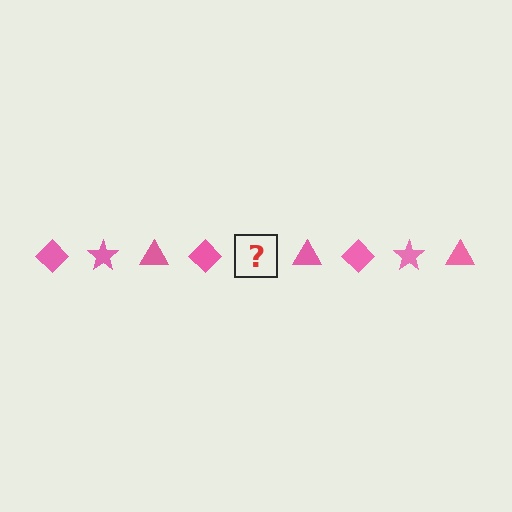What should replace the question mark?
The question mark should be replaced with a pink star.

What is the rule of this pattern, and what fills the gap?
The rule is that the pattern cycles through diamond, star, triangle shapes in pink. The gap should be filled with a pink star.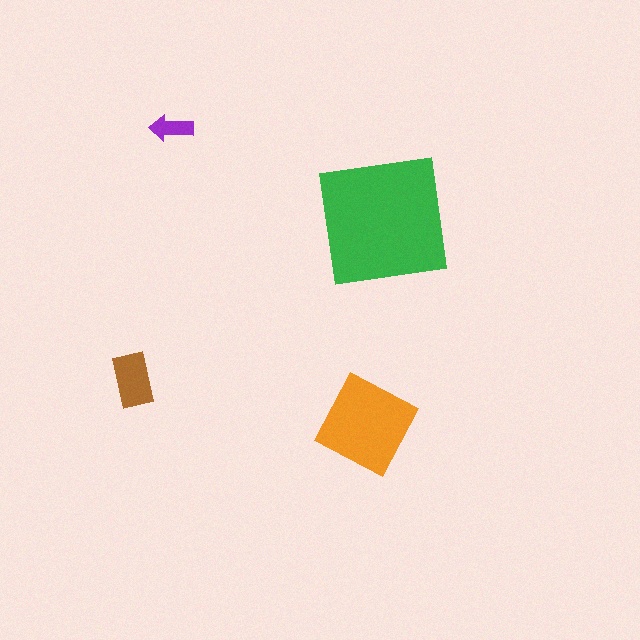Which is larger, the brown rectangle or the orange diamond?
The orange diamond.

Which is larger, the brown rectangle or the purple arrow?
The brown rectangle.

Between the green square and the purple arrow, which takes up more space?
The green square.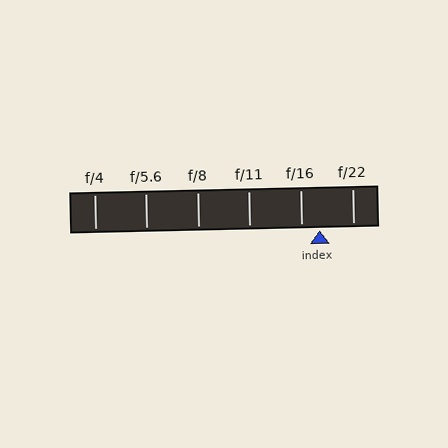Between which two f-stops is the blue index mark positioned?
The index mark is between f/16 and f/22.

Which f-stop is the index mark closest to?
The index mark is closest to f/16.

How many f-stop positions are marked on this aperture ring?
There are 6 f-stop positions marked.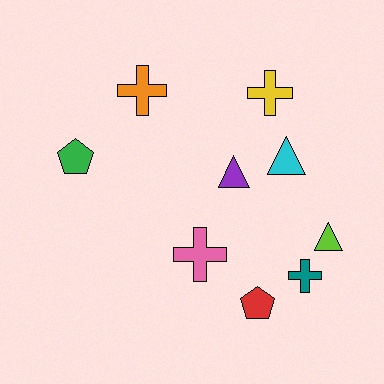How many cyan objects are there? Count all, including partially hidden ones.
There is 1 cyan object.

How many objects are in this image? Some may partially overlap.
There are 9 objects.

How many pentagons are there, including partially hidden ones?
There are 2 pentagons.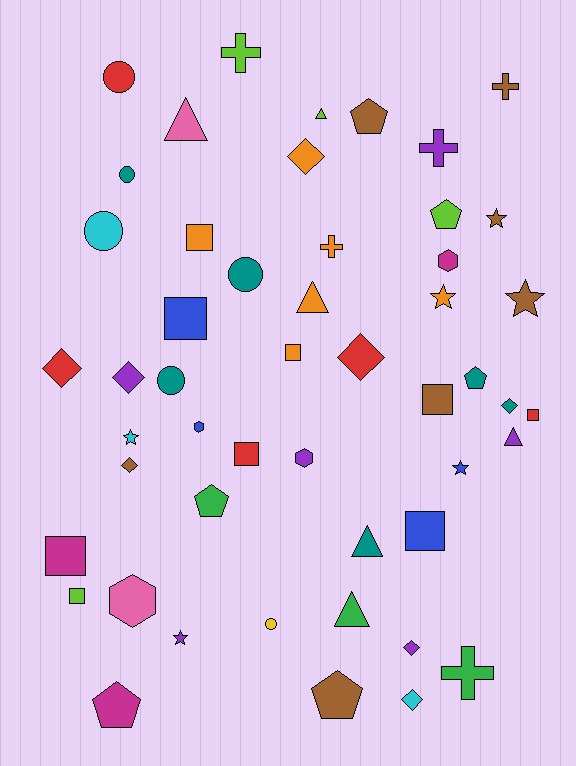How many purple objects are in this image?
There are 6 purple objects.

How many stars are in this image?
There are 6 stars.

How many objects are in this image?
There are 50 objects.